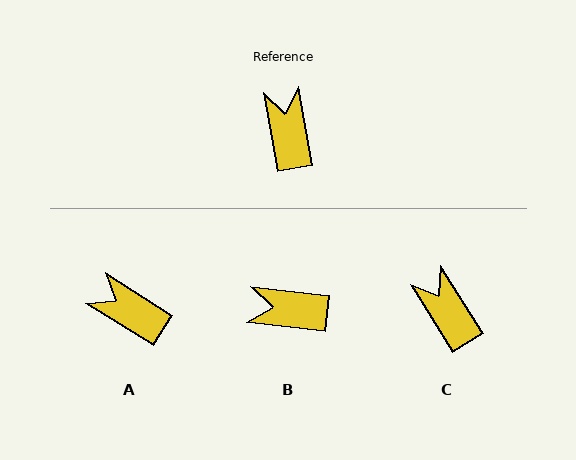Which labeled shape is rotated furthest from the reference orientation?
B, about 73 degrees away.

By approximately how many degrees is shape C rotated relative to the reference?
Approximately 22 degrees counter-clockwise.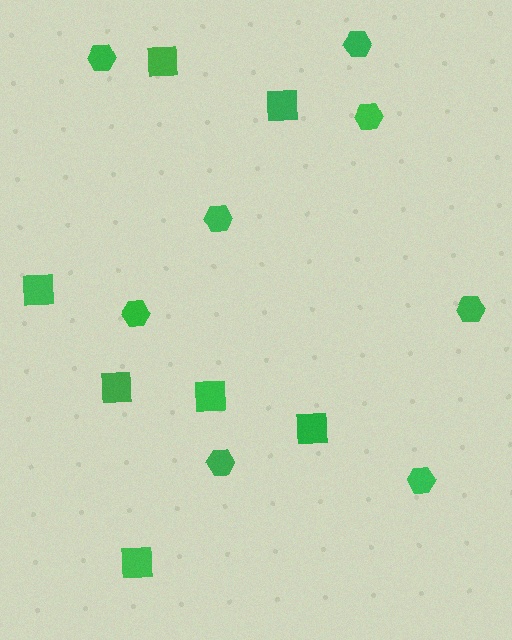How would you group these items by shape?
There are 2 groups: one group of squares (7) and one group of hexagons (8).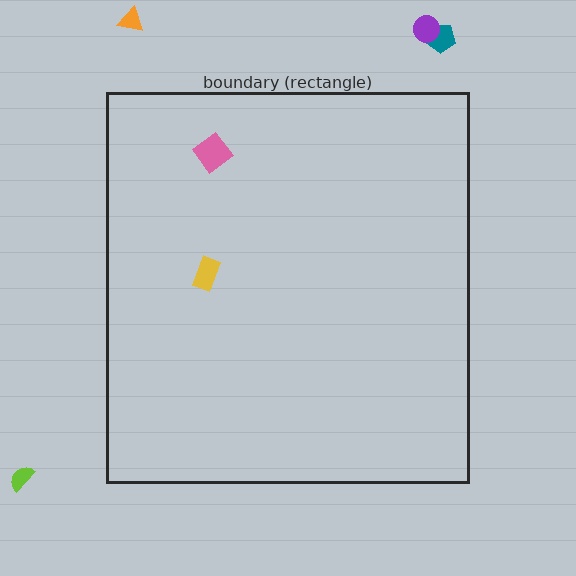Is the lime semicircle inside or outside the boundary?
Outside.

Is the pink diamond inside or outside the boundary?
Inside.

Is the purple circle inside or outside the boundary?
Outside.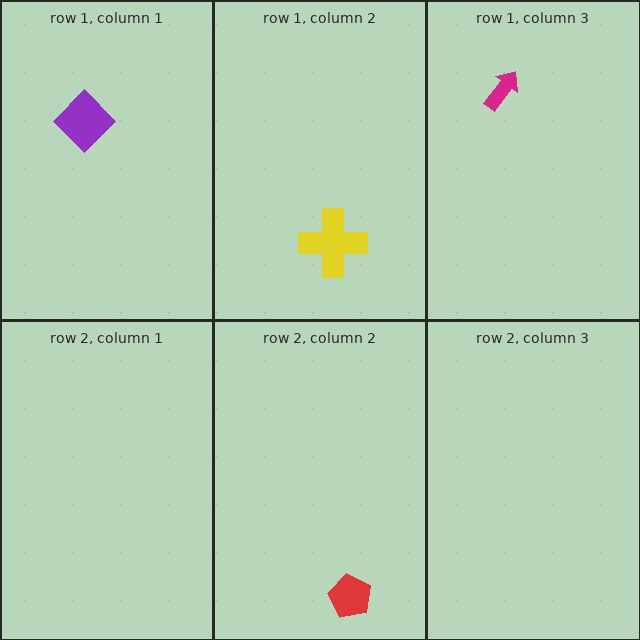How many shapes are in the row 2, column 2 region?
1.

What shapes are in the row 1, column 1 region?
The purple diamond.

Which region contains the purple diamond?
The row 1, column 1 region.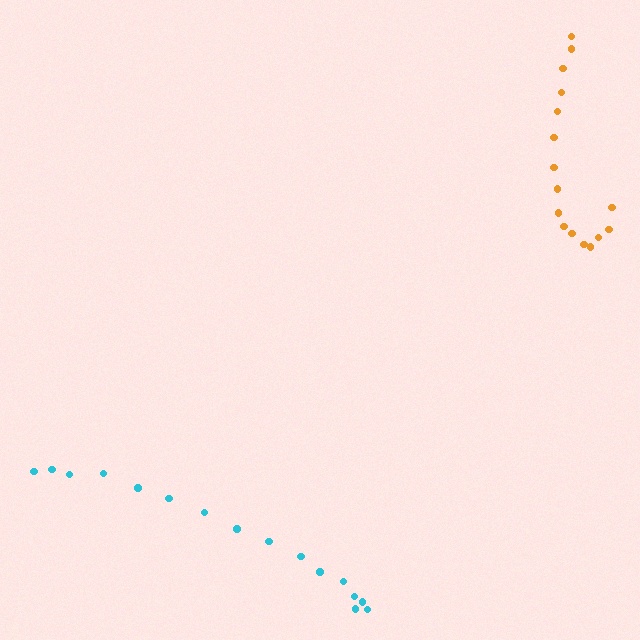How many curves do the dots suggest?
There are 2 distinct paths.